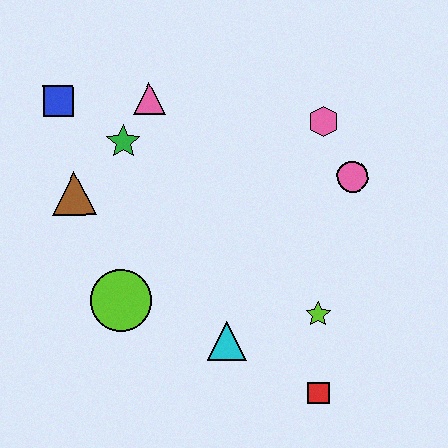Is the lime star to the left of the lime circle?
No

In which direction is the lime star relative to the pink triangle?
The lime star is below the pink triangle.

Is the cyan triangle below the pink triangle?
Yes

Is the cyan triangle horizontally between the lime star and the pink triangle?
Yes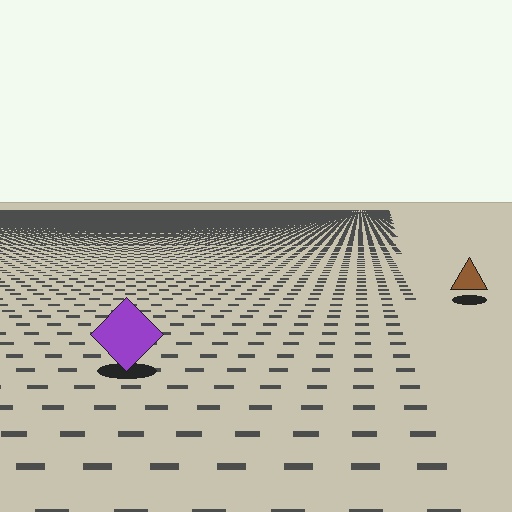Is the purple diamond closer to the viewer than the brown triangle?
Yes. The purple diamond is closer — you can tell from the texture gradient: the ground texture is coarser near it.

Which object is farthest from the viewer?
The brown triangle is farthest from the viewer. It appears smaller and the ground texture around it is denser.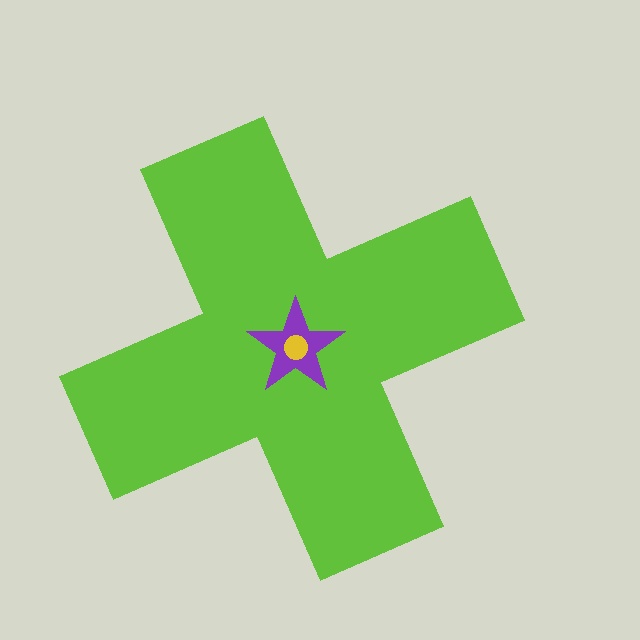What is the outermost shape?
The lime cross.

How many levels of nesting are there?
3.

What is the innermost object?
The yellow circle.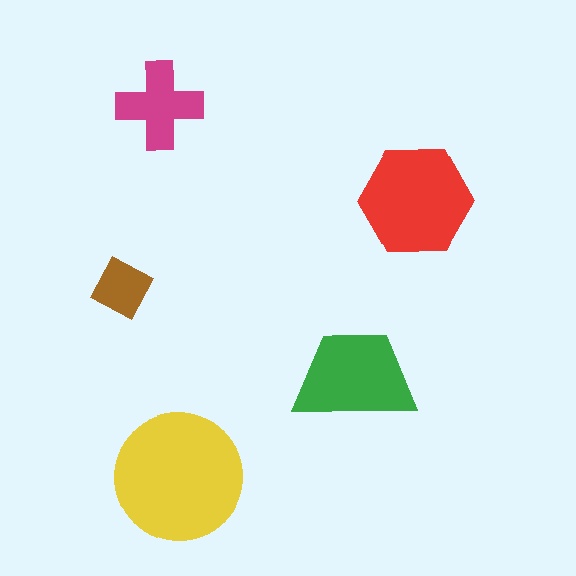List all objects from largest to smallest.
The yellow circle, the red hexagon, the green trapezoid, the magenta cross, the brown square.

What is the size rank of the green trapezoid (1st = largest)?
3rd.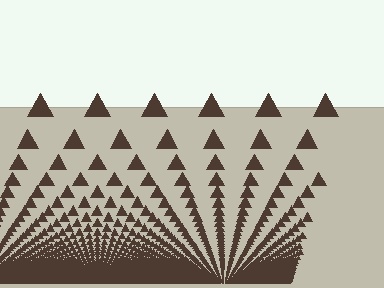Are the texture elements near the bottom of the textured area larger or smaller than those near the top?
Smaller. The gradient is inverted — elements near the bottom are smaller and denser.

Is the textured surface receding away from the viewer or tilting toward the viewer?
The surface appears to tilt toward the viewer. Texture elements get larger and sparser toward the top.